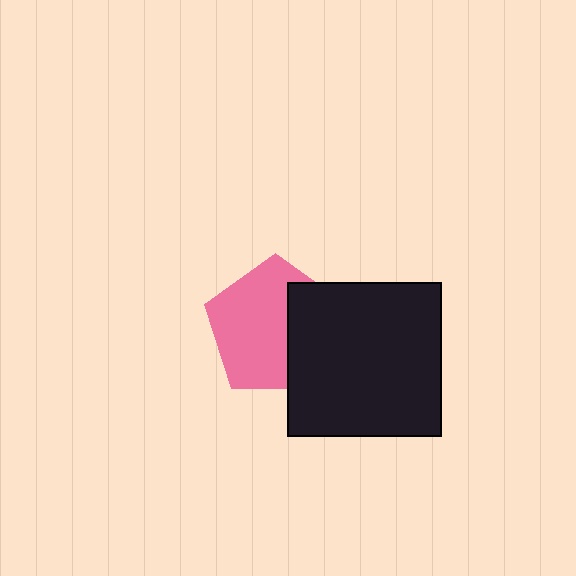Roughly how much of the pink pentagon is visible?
About half of it is visible (roughly 64%).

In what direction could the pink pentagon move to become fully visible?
The pink pentagon could move left. That would shift it out from behind the black square entirely.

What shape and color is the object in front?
The object in front is a black square.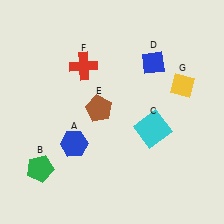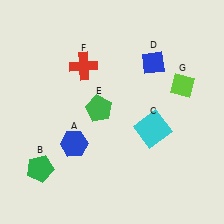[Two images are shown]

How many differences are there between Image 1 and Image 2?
There are 2 differences between the two images.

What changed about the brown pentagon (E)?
In Image 1, E is brown. In Image 2, it changed to green.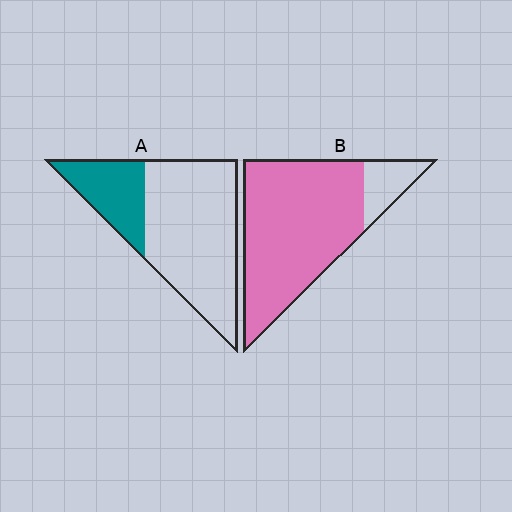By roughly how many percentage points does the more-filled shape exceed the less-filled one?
By roughly 60 percentage points (B over A).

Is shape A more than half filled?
No.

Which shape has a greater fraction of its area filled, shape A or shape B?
Shape B.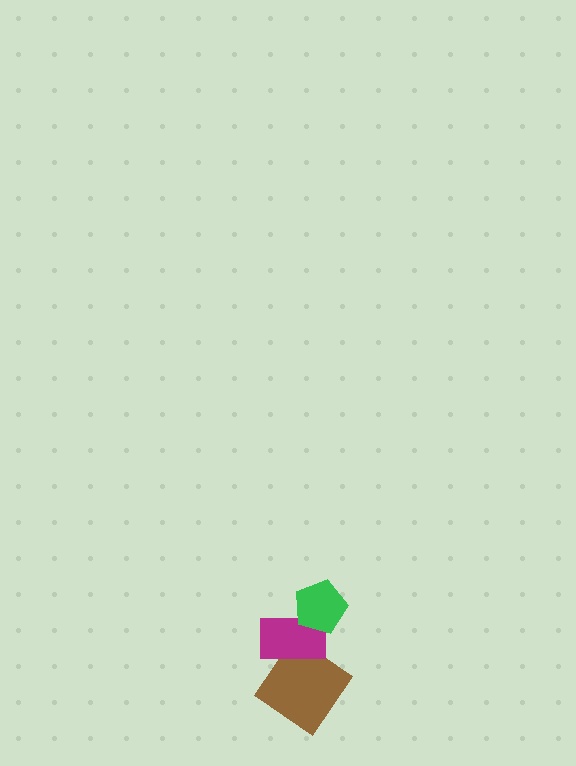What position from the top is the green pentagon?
The green pentagon is 1st from the top.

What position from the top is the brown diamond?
The brown diamond is 3rd from the top.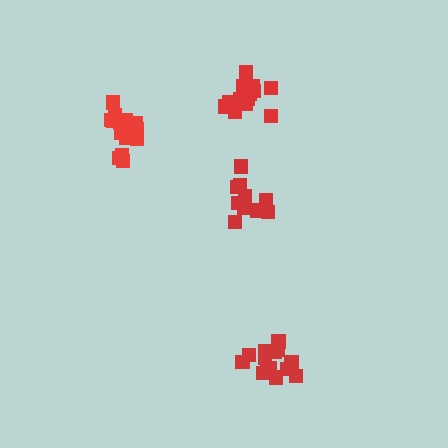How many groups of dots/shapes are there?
There are 4 groups.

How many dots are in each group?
Group 1: 16 dots, Group 2: 10 dots, Group 3: 14 dots, Group 4: 16 dots (56 total).